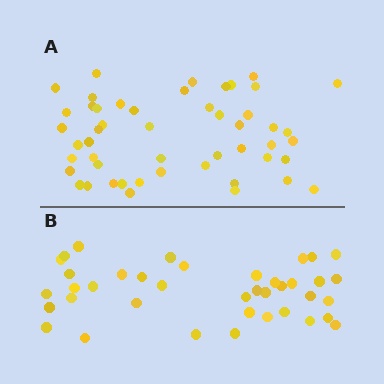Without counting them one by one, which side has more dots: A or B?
Region A (the top region) has more dots.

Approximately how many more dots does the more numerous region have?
Region A has roughly 12 or so more dots than region B.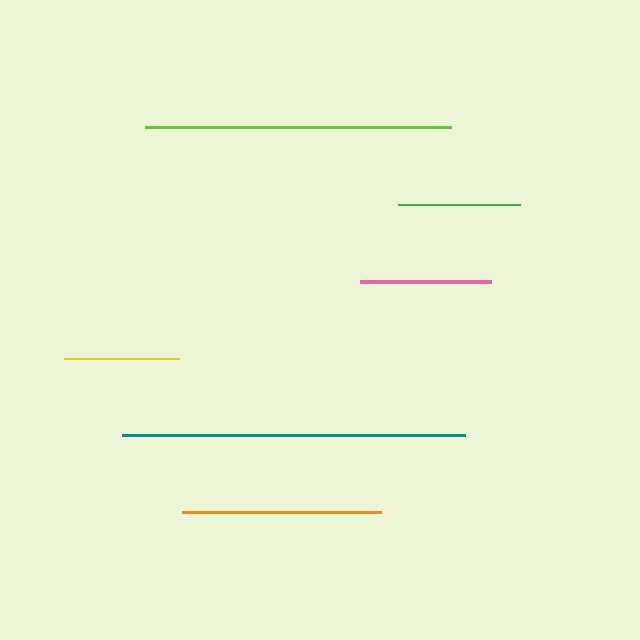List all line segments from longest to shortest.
From longest to shortest: teal, lime, orange, pink, green, yellow.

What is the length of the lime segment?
The lime segment is approximately 306 pixels long.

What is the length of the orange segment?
The orange segment is approximately 198 pixels long.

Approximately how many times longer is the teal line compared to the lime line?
The teal line is approximately 1.1 times the length of the lime line.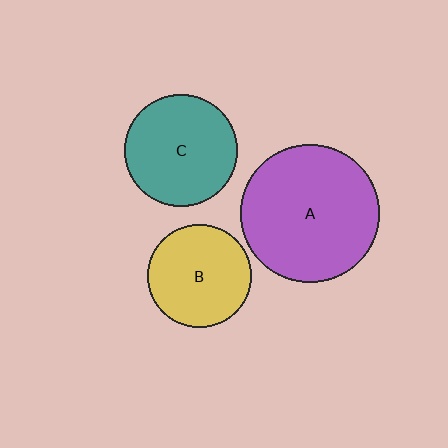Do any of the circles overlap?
No, none of the circles overlap.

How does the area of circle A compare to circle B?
Approximately 1.8 times.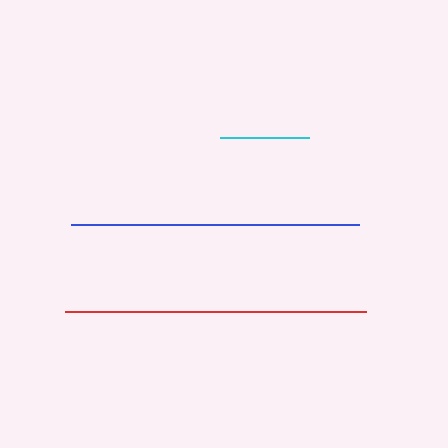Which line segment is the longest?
The red line is the longest at approximately 301 pixels.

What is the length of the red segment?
The red segment is approximately 301 pixels long.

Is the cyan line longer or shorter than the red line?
The red line is longer than the cyan line.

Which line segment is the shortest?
The cyan line is the shortest at approximately 89 pixels.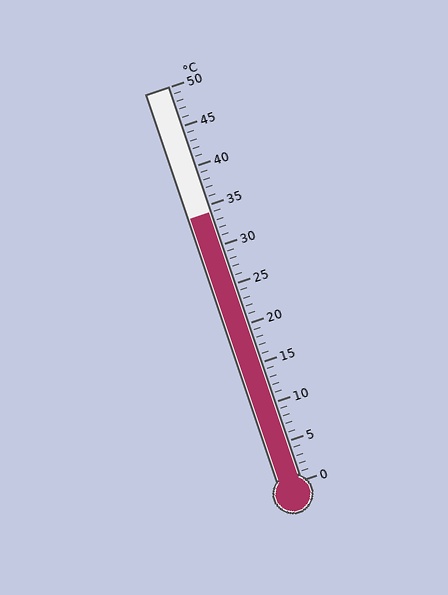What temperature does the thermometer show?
The thermometer shows approximately 34°C.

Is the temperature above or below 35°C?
The temperature is below 35°C.